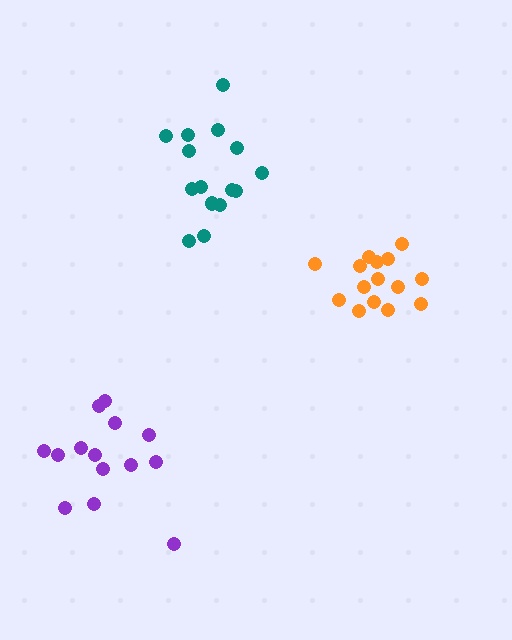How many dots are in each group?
Group 1: 15 dots, Group 2: 14 dots, Group 3: 15 dots (44 total).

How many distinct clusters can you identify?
There are 3 distinct clusters.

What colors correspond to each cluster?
The clusters are colored: teal, purple, orange.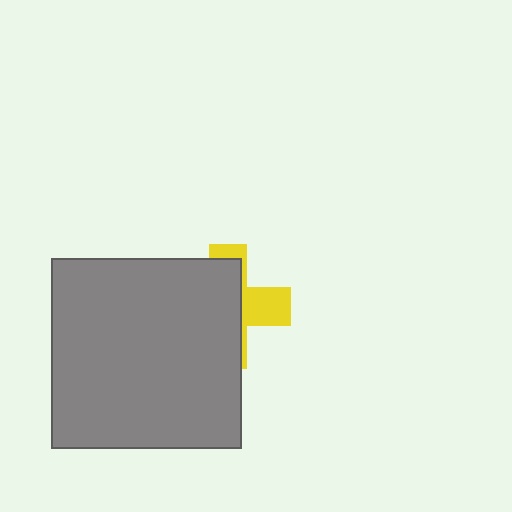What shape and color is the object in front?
The object in front is a gray square.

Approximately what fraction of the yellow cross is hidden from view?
Roughly 65% of the yellow cross is hidden behind the gray square.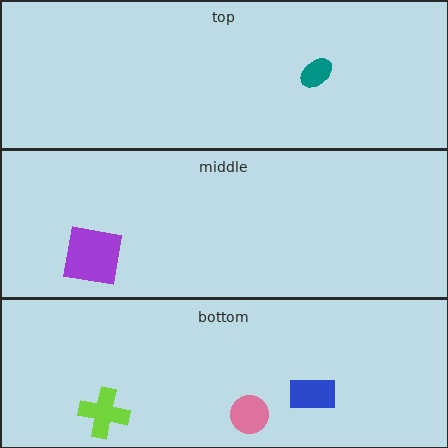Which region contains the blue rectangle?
The bottom region.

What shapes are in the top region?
The teal ellipse.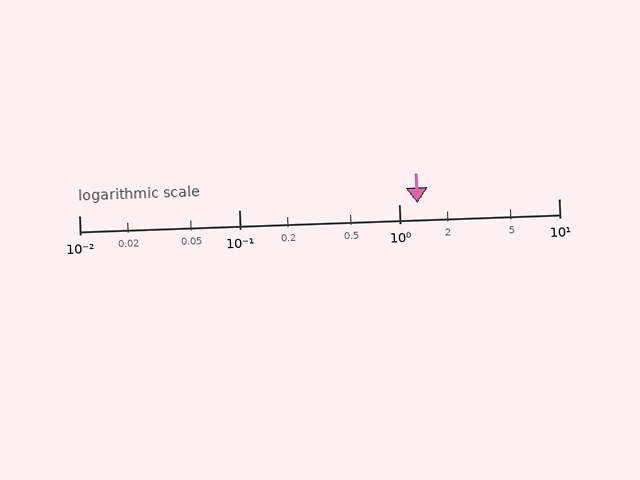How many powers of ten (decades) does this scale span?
The scale spans 3 decades, from 0.01 to 10.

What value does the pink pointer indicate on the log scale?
The pointer indicates approximately 1.3.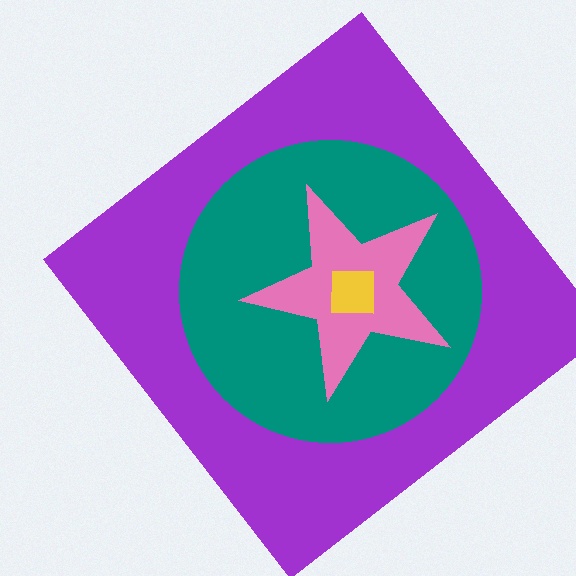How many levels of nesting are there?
4.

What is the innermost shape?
The yellow square.